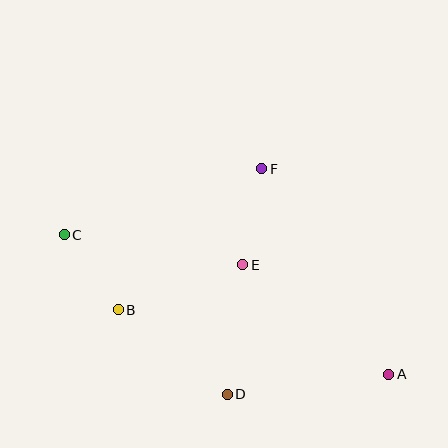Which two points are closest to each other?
Points B and C are closest to each other.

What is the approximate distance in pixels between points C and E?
The distance between C and E is approximately 181 pixels.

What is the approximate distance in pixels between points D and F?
The distance between D and F is approximately 228 pixels.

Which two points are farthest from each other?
Points A and C are farthest from each other.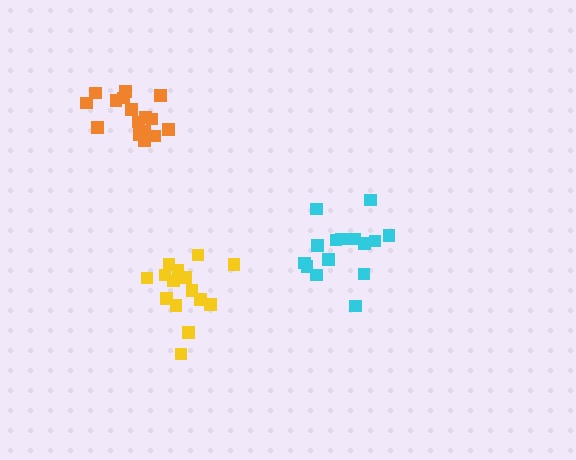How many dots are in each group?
Group 1: 17 dots, Group 2: 15 dots, Group 3: 15 dots (47 total).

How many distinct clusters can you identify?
There are 3 distinct clusters.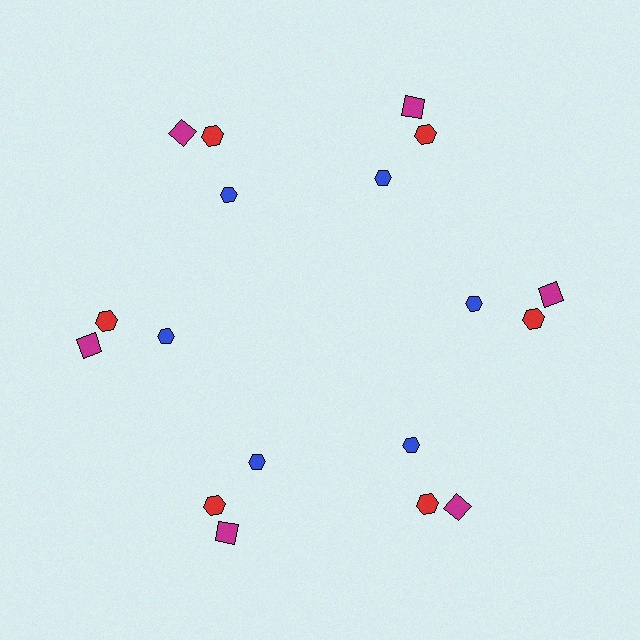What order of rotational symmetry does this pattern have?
This pattern has 6-fold rotational symmetry.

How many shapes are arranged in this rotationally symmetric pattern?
There are 18 shapes, arranged in 6 groups of 3.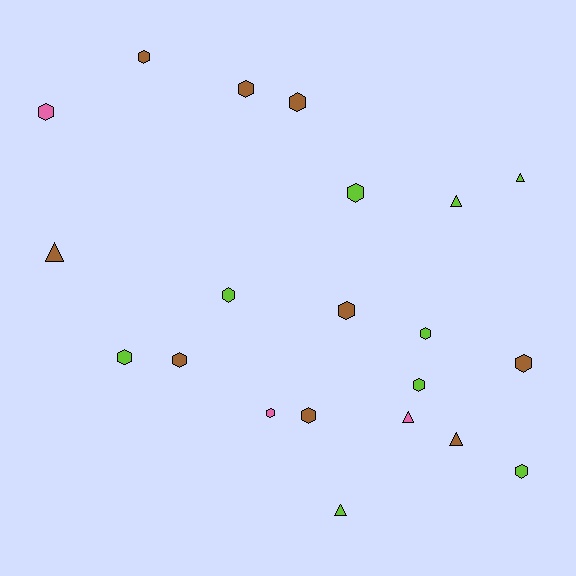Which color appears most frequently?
Brown, with 9 objects.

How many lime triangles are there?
There are 3 lime triangles.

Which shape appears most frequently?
Hexagon, with 15 objects.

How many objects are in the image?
There are 21 objects.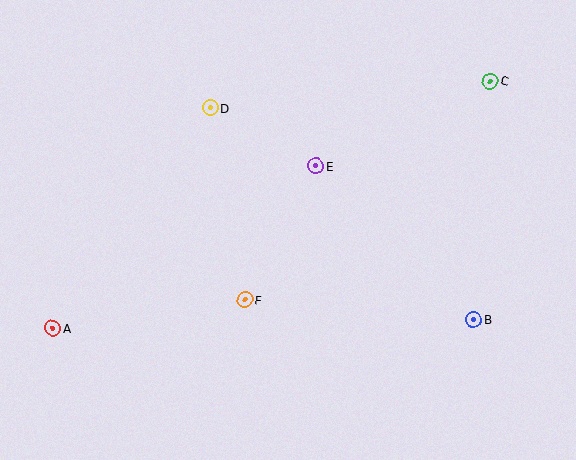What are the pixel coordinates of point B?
Point B is at (473, 319).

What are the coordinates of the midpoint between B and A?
The midpoint between B and A is at (263, 324).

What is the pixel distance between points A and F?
The distance between A and F is 194 pixels.